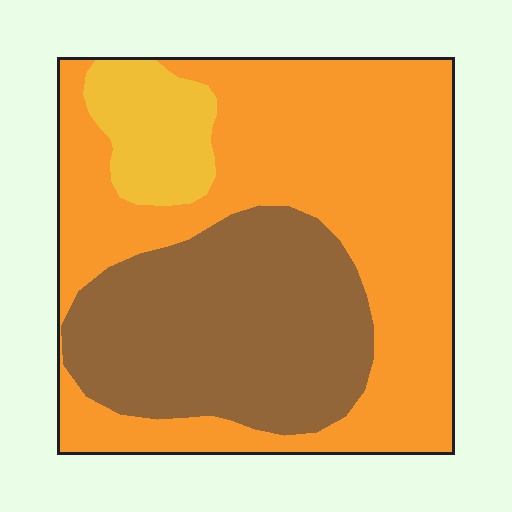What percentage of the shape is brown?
Brown covers around 35% of the shape.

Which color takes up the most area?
Orange, at roughly 55%.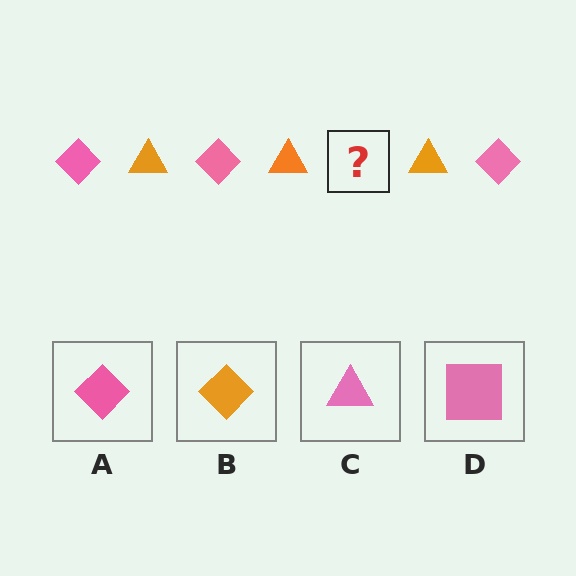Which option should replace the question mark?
Option A.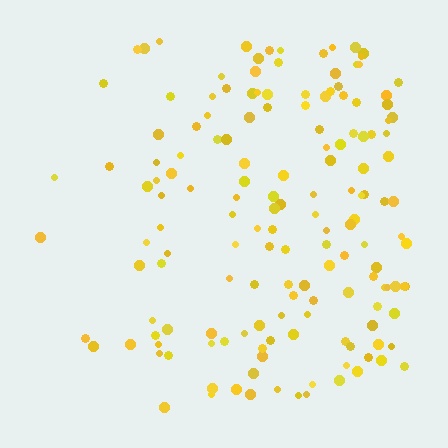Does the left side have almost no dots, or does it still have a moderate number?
Still a moderate number, just noticeably fewer than the right.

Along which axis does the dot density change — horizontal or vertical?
Horizontal.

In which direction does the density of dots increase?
From left to right, with the right side densest.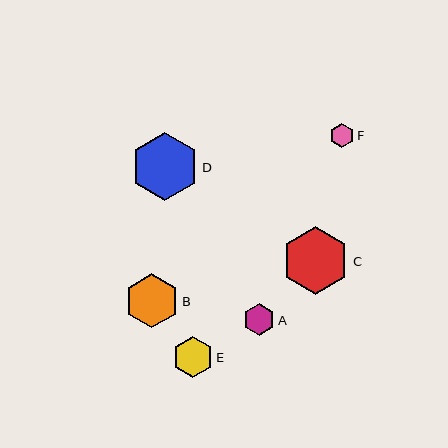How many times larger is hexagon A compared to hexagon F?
Hexagon A is approximately 1.3 times the size of hexagon F.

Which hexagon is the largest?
Hexagon C is the largest with a size of approximately 68 pixels.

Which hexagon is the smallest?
Hexagon F is the smallest with a size of approximately 24 pixels.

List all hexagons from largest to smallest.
From largest to smallest: C, D, B, E, A, F.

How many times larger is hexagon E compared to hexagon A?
Hexagon E is approximately 1.3 times the size of hexagon A.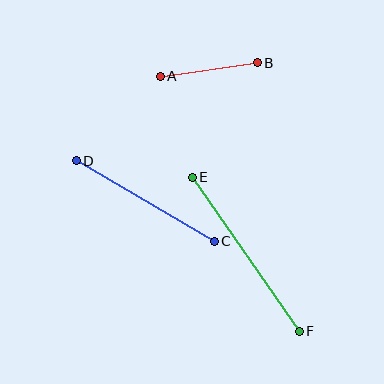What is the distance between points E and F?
The distance is approximately 187 pixels.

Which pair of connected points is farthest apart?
Points E and F are farthest apart.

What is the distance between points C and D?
The distance is approximately 160 pixels.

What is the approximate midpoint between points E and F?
The midpoint is at approximately (246, 254) pixels.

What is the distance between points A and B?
The distance is approximately 98 pixels.